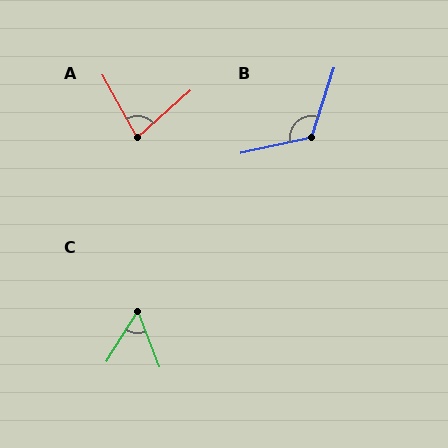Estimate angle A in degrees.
Approximately 78 degrees.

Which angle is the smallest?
C, at approximately 53 degrees.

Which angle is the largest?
B, at approximately 120 degrees.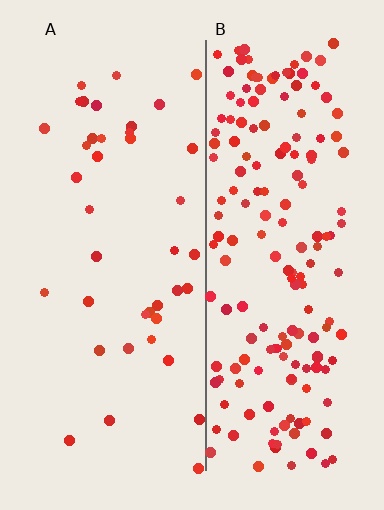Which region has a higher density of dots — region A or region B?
B (the right).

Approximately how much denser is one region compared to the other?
Approximately 4.4× — region B over region A.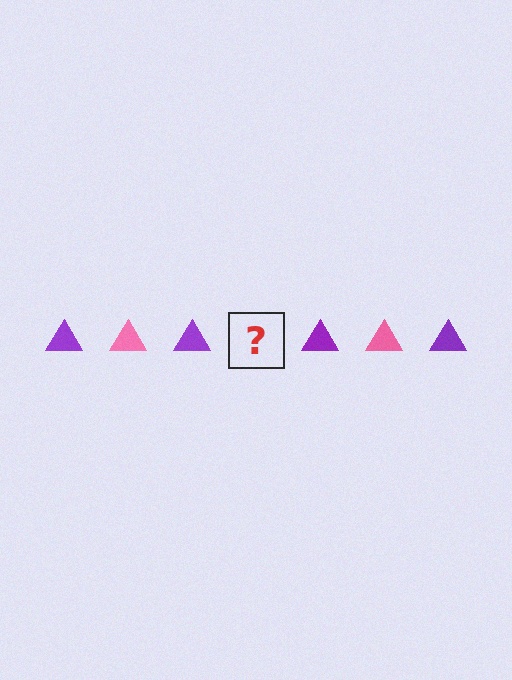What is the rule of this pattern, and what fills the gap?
The rule is that the pattern cycles through purple, pink triangles. The gap should be filled with a pink triangle.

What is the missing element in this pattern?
The missing element is a pink triangle.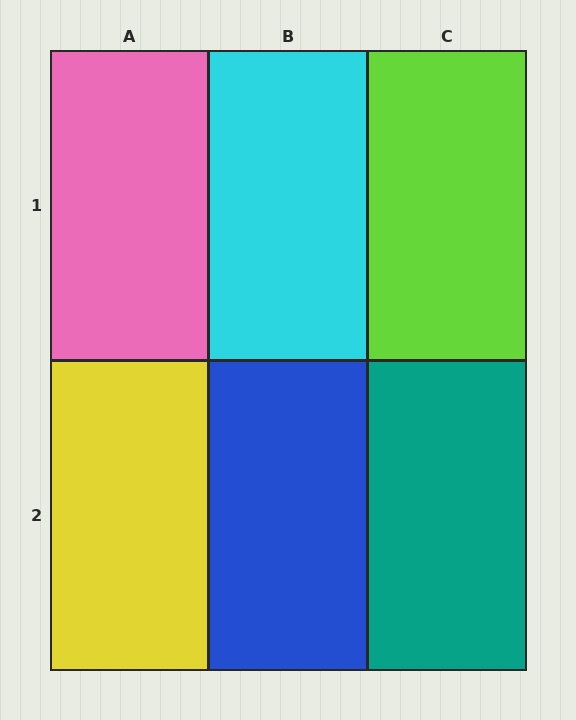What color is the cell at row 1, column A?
Pink.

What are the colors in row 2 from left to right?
Yellow, blue, teal.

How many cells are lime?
1 cell is lime.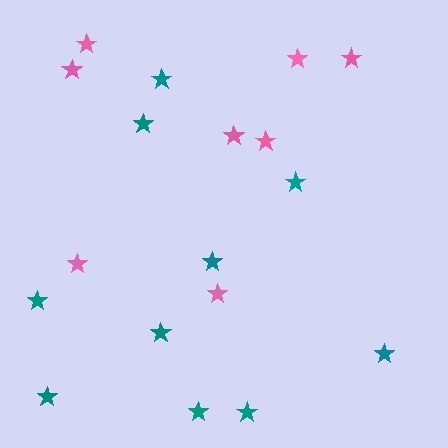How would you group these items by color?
There are 2 groups: one group of teal stars (10) and one group of pink stars (8).